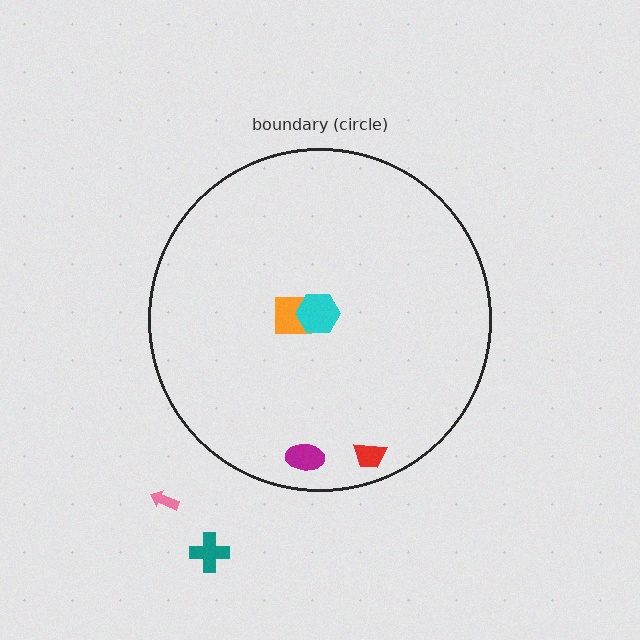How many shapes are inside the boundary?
4 inside, 2 outside.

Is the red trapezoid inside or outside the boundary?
Inside.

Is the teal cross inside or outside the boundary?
Outside.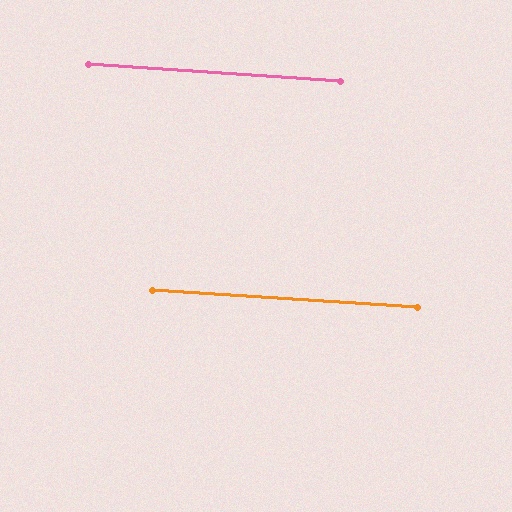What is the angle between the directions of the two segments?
Approximately 0 degrees.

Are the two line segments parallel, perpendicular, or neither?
Parallel — their directions differ by only 0.2°.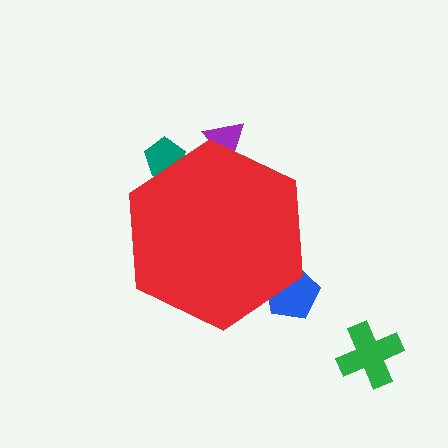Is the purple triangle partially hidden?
Yes, the purple triangle is partially hidden behind the red hexagon.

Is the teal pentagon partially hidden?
Yes, the teal pentagon is partially hidden behind the red hexagon.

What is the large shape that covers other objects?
A red hexagon.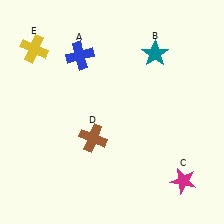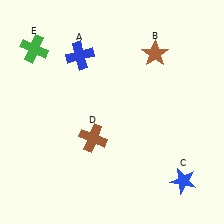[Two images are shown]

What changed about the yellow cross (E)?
In Image 1, E is yellow. In Image 2, it changed to green.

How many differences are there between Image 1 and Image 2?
There are 3 differences between the two images.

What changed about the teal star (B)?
In Image 1, B is teal. In Image 2, it changed to brown.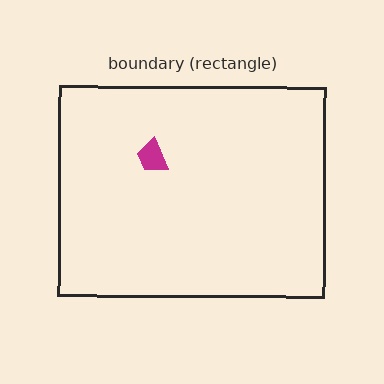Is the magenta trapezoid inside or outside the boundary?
Inside.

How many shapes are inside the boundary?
1 inside, 0 outside.